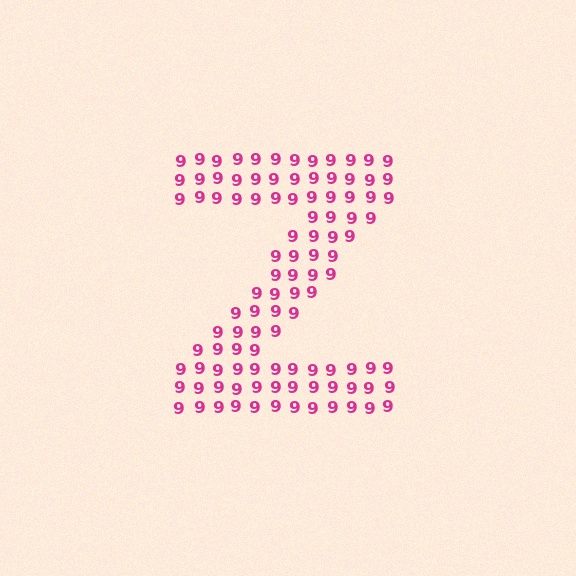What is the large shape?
The large shape is the letter Z.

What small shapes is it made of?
It is made of small digit 9's.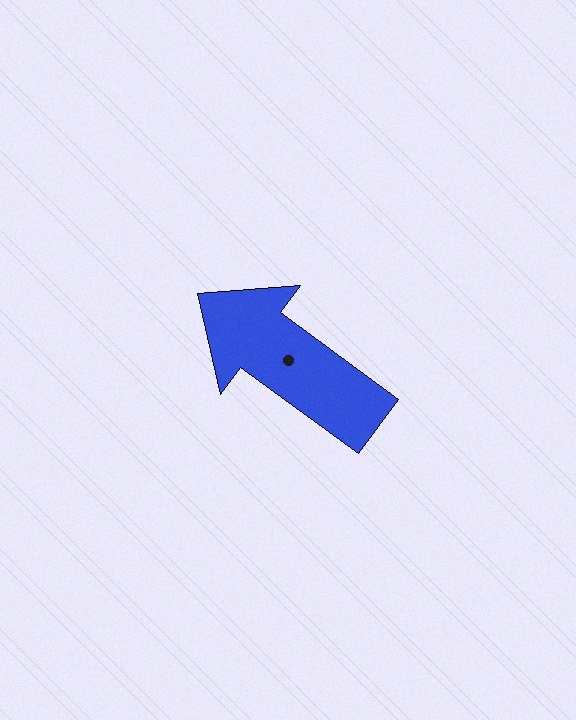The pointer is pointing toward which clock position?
Roughly 10 o'clock.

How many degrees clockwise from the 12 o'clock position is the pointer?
Approximately 306 degrees.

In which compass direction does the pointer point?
Northwest.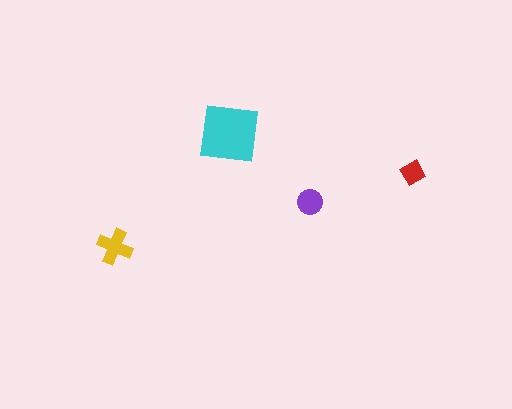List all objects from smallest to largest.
The red diamond, the purple circle, the yellow cross, the cyan square.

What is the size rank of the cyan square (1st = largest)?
1st.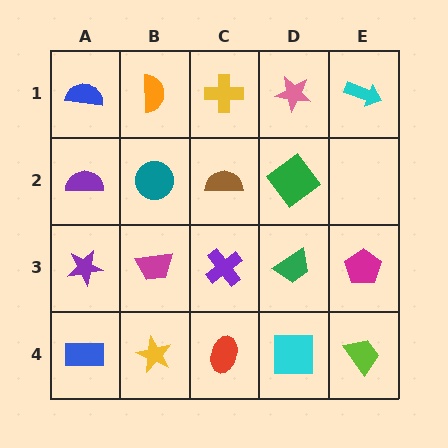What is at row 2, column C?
A brown semicircle.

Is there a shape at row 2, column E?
No, that cell is empty.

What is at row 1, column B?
An orange semicircle.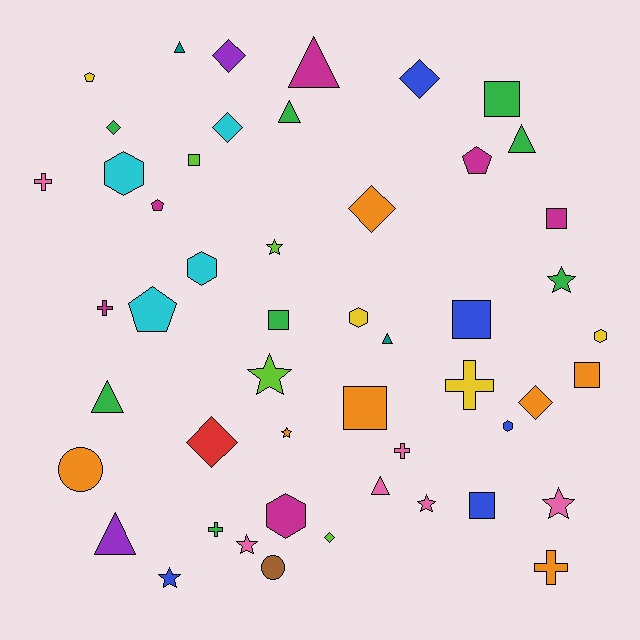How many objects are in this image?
There are 50 objects.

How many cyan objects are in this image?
There are 4 cyan objects.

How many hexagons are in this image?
There are 6 hexagons.